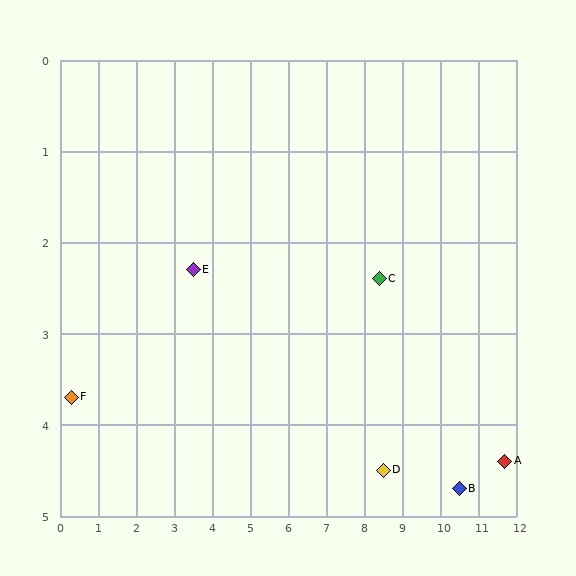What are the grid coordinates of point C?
Point C is at approximately (8.4, 2.4).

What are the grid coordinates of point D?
Point D is at approximately (8.5, 4.5).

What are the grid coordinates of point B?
Point B is at approximately (10.5, 4.7).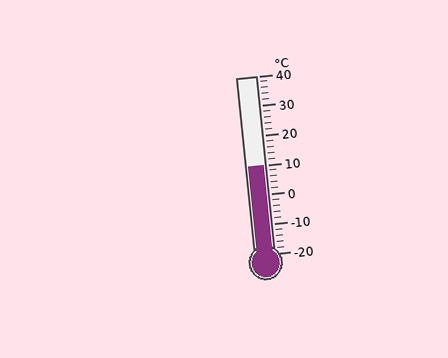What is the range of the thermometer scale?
The thermometer scale ranges from -20°C to 40°C.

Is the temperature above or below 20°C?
The temperature is below 20°C.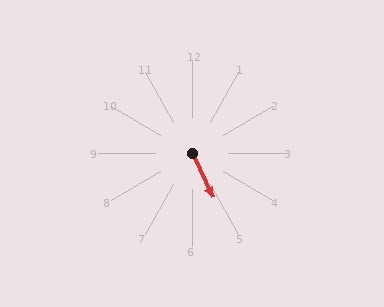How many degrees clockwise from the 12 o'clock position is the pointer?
Approximately 155 degrees.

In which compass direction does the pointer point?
Southeast.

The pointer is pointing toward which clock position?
Roughly 5 o'clock.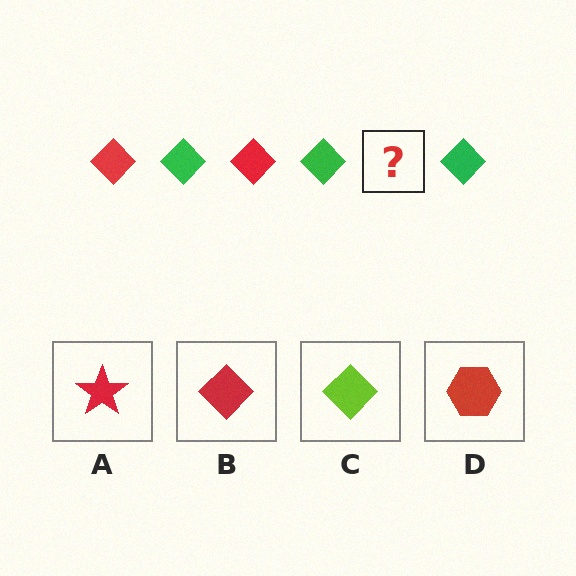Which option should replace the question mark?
Option B.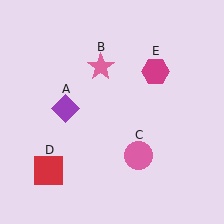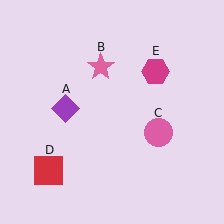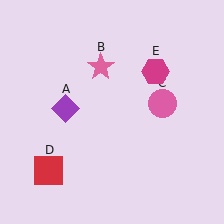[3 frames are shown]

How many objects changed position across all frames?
1 object changed position: pink circle (object C).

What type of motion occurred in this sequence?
The pink circle (object C) rotated counterclockwise around the center of the scene.